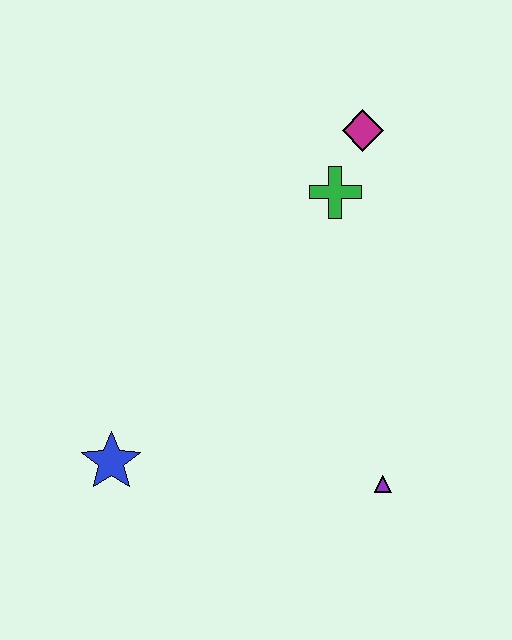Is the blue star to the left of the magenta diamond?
Yes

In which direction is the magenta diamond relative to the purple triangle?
The magenta diamond is above the purple triangle.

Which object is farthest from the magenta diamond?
The blue star is farthest from the magenta diamond.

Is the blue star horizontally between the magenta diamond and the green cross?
No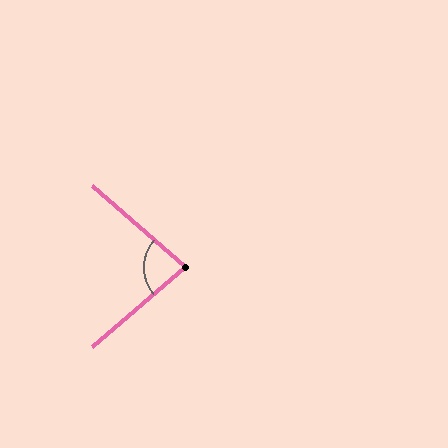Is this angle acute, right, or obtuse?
It is acute.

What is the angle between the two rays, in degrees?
Approximately 82 degrees.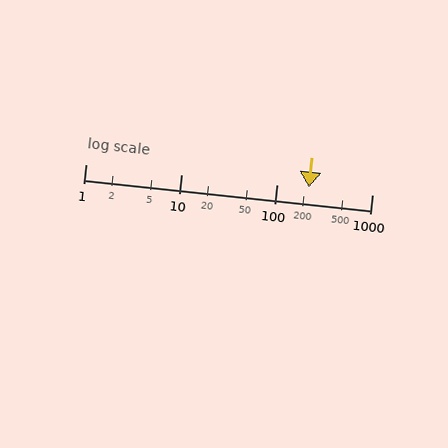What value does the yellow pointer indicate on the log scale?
The pointer indicates approximately 220.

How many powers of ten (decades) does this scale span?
The scale spans 3 decades, from 1 to 1000.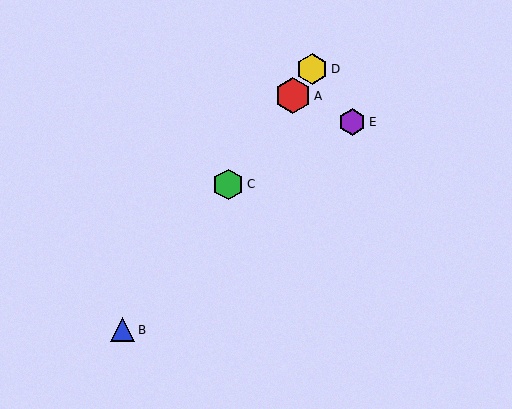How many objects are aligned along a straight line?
4 objects (A, B, C, D) are aligned along a straight line.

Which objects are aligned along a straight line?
Objects A, B, C, D are aligned along a straight line.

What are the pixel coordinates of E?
Object E is at (352, 122).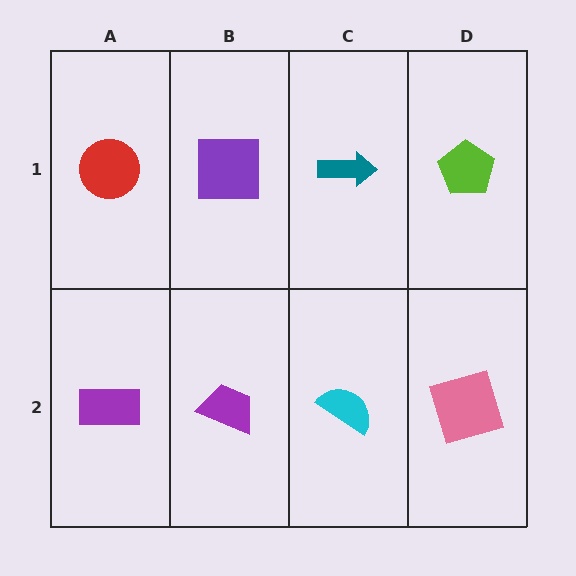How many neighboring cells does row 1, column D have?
2.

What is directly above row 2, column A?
A red circle.